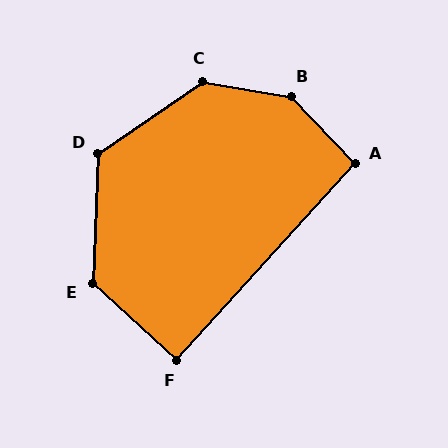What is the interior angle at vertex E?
Approximately 130 degrees (obtuse).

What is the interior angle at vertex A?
Approximately 94 degrees (approximately right).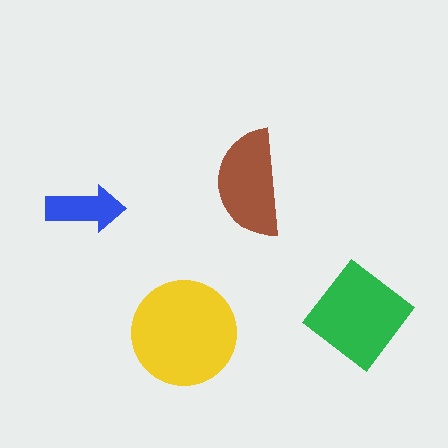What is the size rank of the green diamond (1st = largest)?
2nd.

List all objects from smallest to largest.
The blue arrow, the brown semicircle, the green diamond, the yellow circle.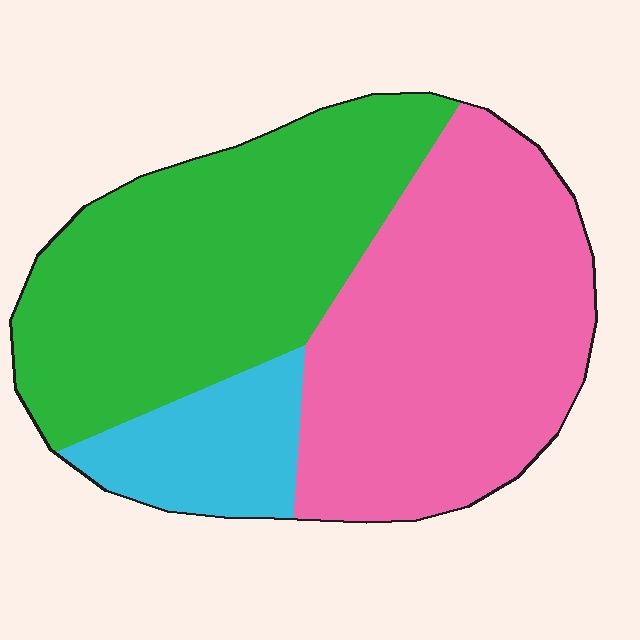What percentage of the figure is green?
Green covers 43% of the figure.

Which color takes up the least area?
Cyan, at roughly 15%.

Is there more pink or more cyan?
Pink.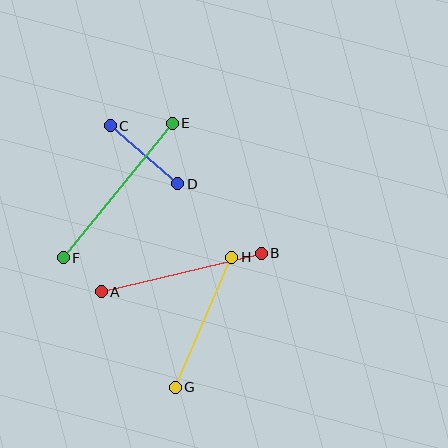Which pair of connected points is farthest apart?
Points E and F are farthest apart.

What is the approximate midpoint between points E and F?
The midpoint is at approximately (118, 191) pixels.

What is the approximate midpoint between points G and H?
The midpoint is at approximately (203, 322) pixels.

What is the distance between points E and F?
The distance is approximately 173 pixels.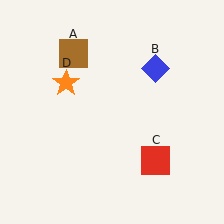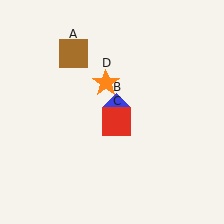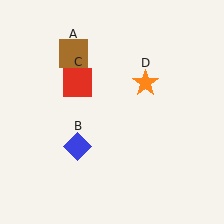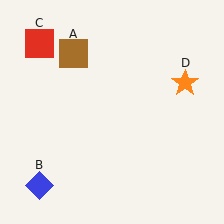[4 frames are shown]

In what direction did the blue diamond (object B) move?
The blue diamond (object B) moved down and to the left.